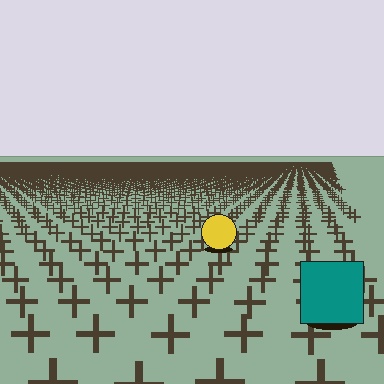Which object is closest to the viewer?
The teal square is closest. The texture marks near it are larger and more spread out.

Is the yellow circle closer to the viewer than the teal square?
No. The teal square is closer — you can tell from the texture gradient: the ground texture is coarser near it.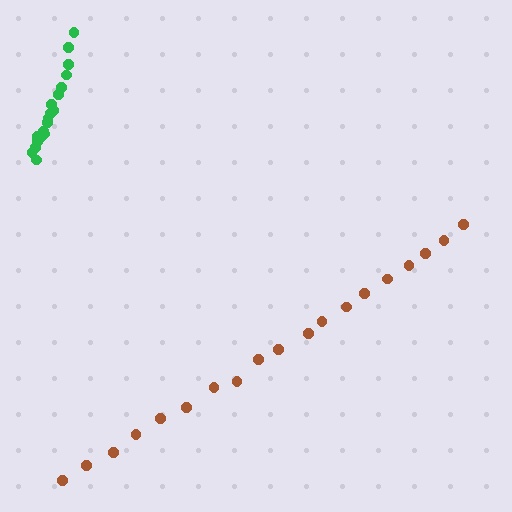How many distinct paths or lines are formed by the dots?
There are 2 distinct paths.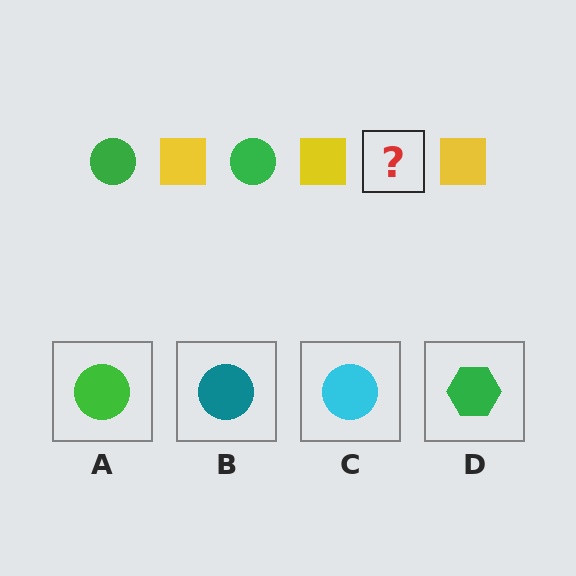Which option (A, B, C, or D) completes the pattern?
A.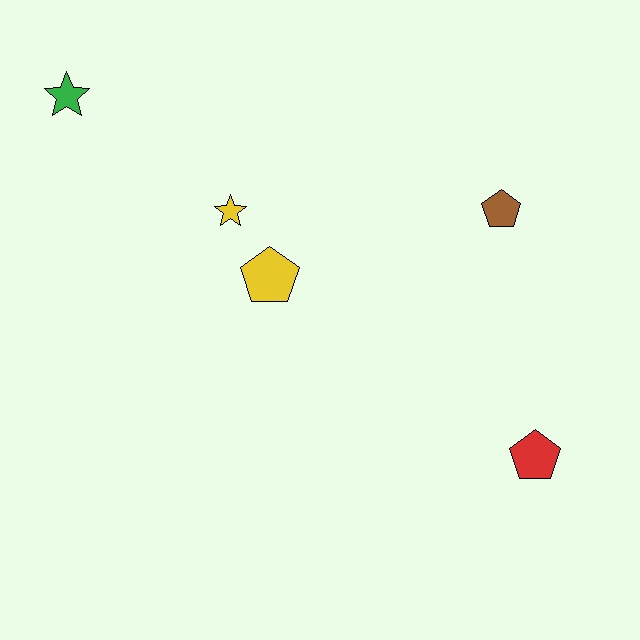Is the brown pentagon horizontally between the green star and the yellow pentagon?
No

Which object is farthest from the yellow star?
The red pentagon is farthest from the yellow star.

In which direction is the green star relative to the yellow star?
The green star is to the left of the yellow star.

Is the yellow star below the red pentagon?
No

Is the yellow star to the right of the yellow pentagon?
No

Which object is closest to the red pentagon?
The brown pentagon is closest to the red pentagon.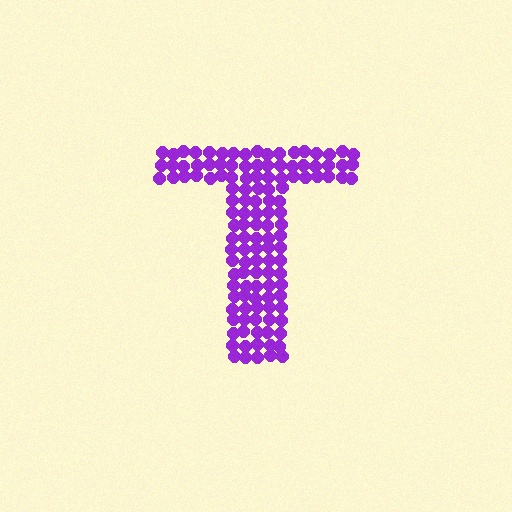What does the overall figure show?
The overall figure shows the letter T.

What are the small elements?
The small elements are circles.